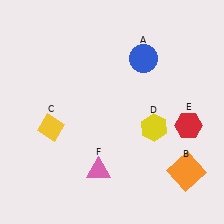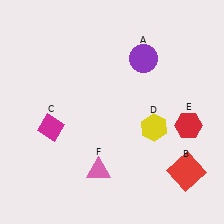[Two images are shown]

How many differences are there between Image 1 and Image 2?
There are 3 differences between the two images.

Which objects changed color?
A changed from blue to purple. B changed from orange to red. C changed from yellow to magenta.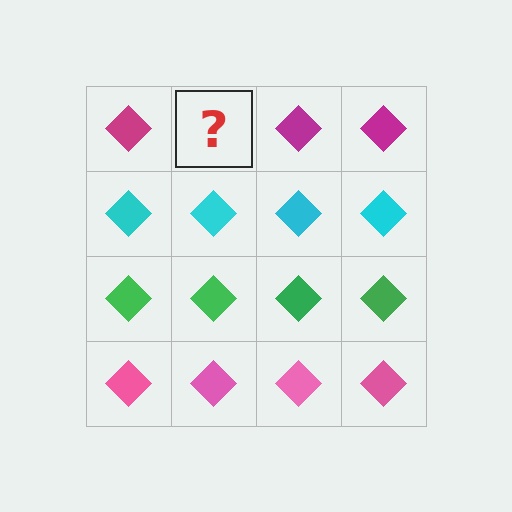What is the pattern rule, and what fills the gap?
The rule is that each row has a consistent color. The gap should be filled with a magenta diamond.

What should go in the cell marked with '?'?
The missing cell should contain a magenta diamond.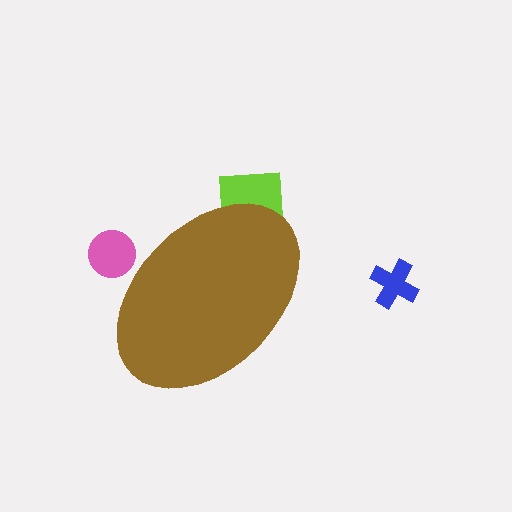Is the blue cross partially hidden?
No, the blue cross is fully visible.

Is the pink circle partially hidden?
Yes, the pink circle is partially hidden behind the brown ellipse.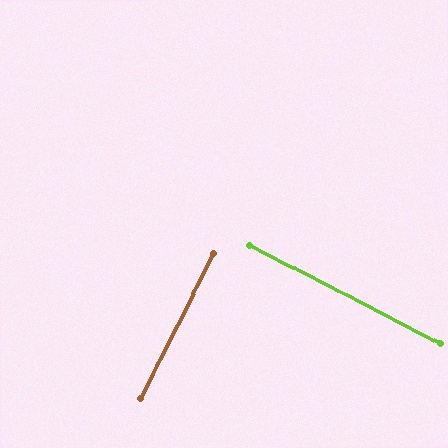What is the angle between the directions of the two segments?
Approximately 90 degrees.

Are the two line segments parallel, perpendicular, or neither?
Perpendicular — they meet at approximately 90°.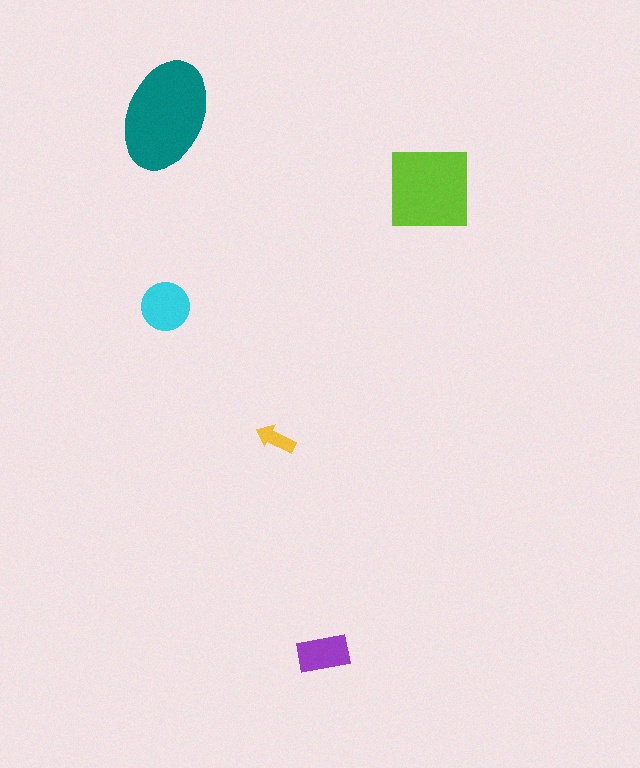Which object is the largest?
The teal ellipse.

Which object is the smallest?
The yellow arrow.